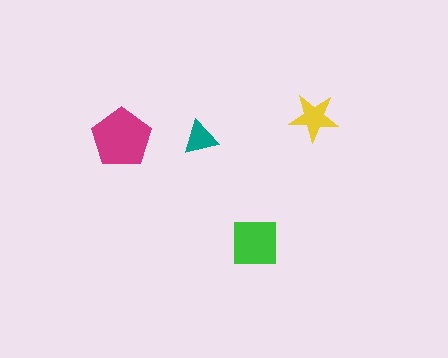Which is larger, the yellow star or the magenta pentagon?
The magenta pentagon.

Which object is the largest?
The magenta pentagon.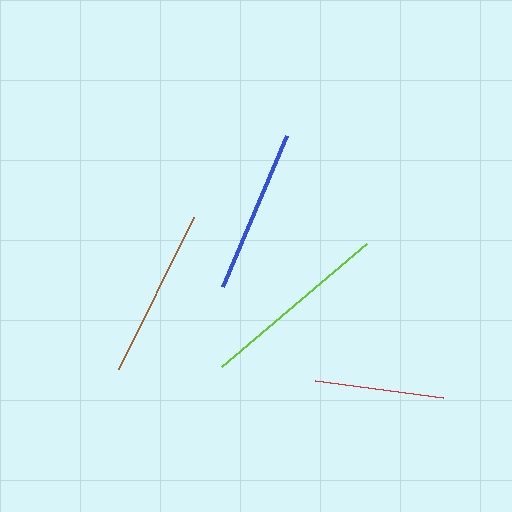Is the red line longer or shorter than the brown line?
The brown line is longer than the red line.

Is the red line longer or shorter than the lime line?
The lime line is longer than the red line.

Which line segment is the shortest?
The red line is the shortest at approximately 129 pixels.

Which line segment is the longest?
The lime line is the longest at approximately 190 pixels.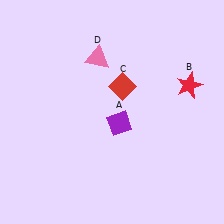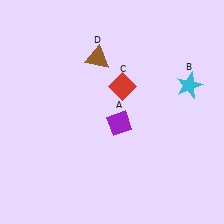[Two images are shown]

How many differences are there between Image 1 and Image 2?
There are 2 differences between the two images.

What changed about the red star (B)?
In Image 1, B is red. In Image 2, it changed to cyan.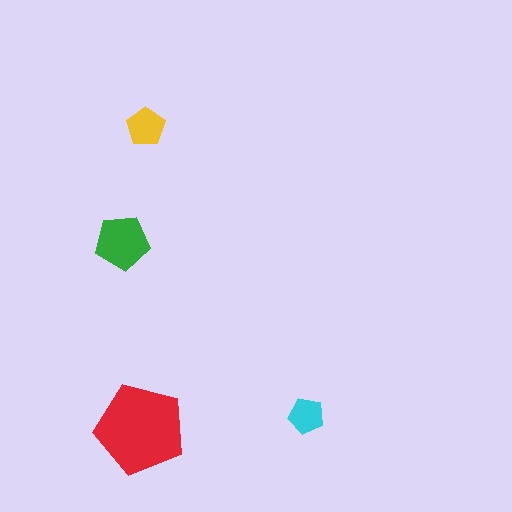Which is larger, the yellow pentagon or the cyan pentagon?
The yellow one.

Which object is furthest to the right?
The cyan pentagon is rightmost.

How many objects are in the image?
There are 4 objects in the image.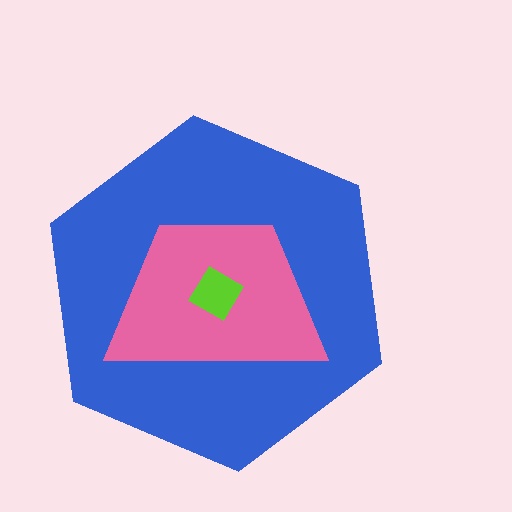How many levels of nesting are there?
3.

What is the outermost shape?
The blue hexagon.